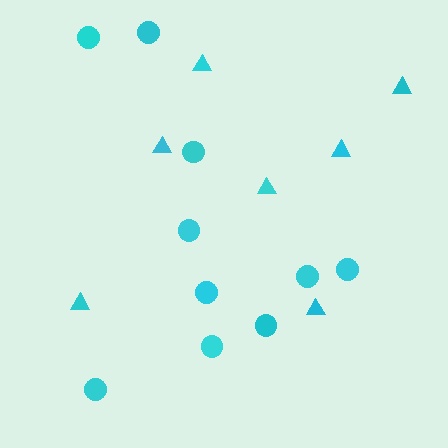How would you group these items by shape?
There are 2 groups: one group of circles (10) and one group of triangles (7).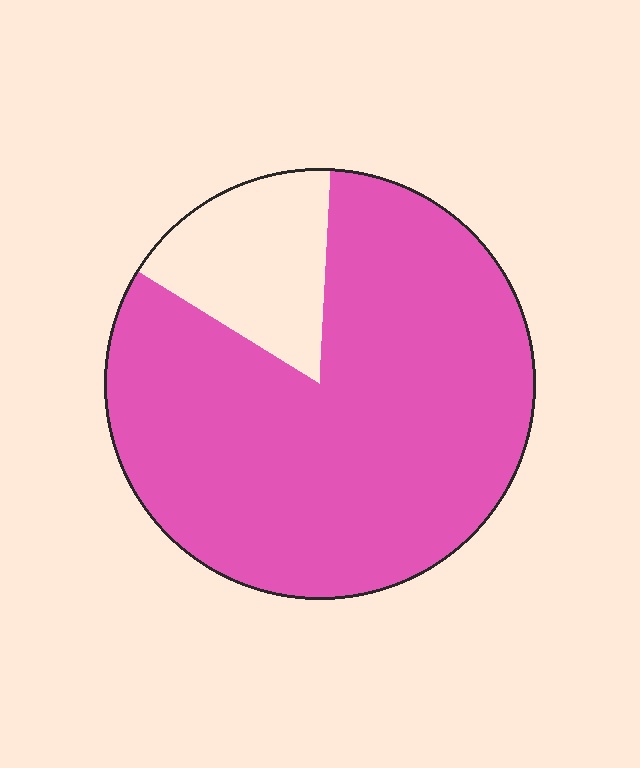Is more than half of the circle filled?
Yes.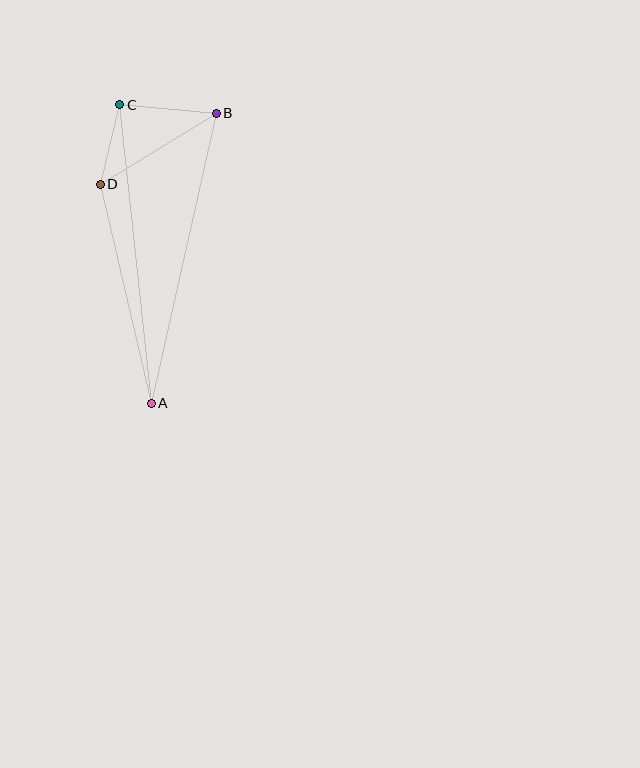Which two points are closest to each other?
Points C and D are closest to each other.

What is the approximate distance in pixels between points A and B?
The distance between A and B is approximately 298 pixels.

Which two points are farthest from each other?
Points A and C are farthest from each other.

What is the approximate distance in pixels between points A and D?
The distance between A and D is approximately 225 pixels.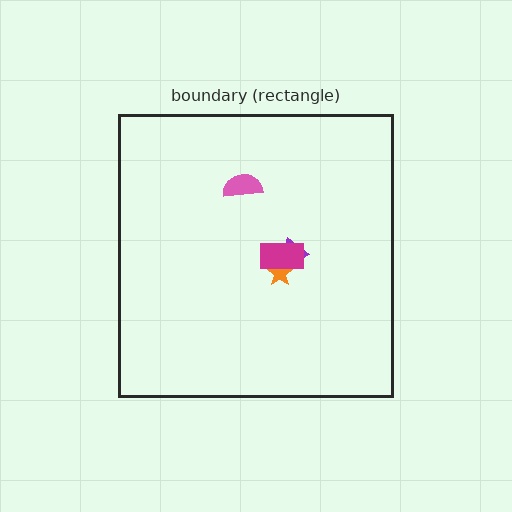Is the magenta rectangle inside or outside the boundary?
Inside.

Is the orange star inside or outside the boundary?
Inside.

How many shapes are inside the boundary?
4 inside, 0 outside.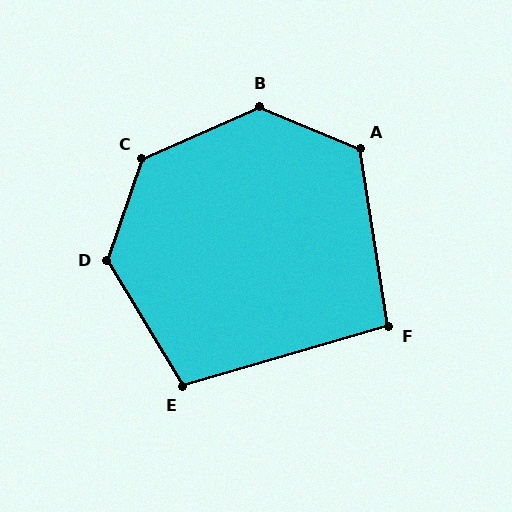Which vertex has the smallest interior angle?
F, at approximately 97 degrees.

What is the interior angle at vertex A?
Approximately 122 degrees (obtuse).